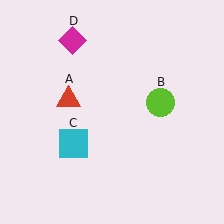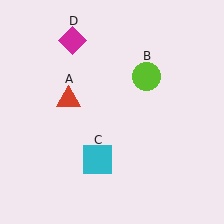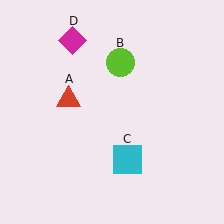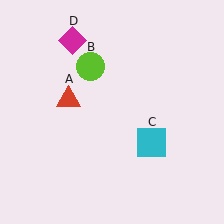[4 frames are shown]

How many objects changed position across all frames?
2 objects changed position: lime circle (object B), cyan square (object C).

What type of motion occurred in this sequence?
The lime circle (object B), cyan square (object C) rotated counterclockwise around the center of the scene.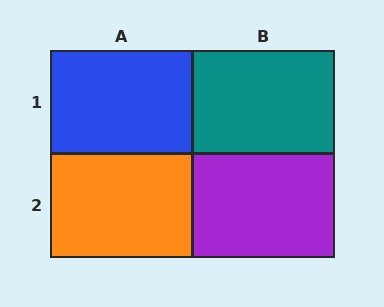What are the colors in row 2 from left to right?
Orange, purple.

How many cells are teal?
1 cell is teal.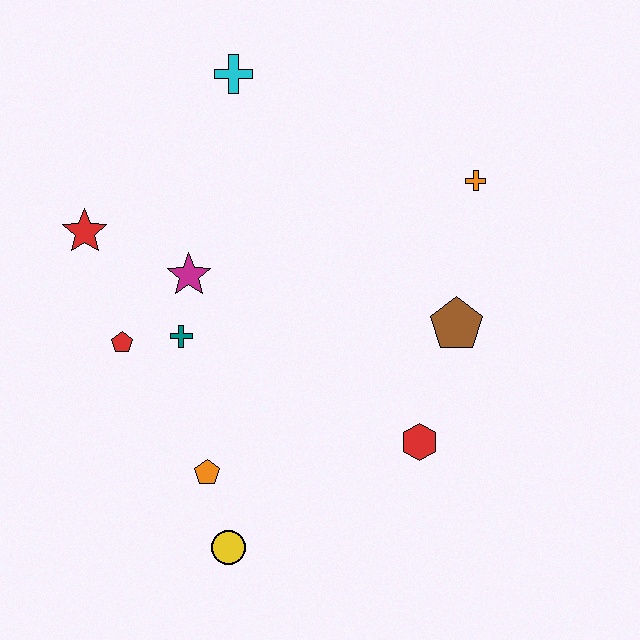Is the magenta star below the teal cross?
No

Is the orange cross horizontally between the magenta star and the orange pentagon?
No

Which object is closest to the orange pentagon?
The yellow circle is closest to the orange pentagon.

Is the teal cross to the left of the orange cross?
Yes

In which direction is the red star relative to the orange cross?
The red star is to the left of the orange cross.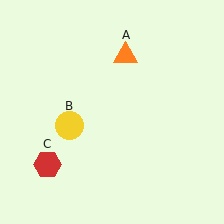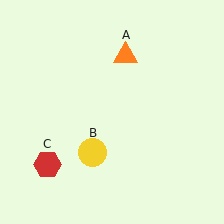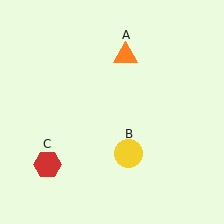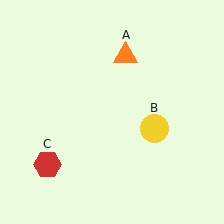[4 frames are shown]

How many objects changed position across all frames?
1 object changed position: yellow circle (object B).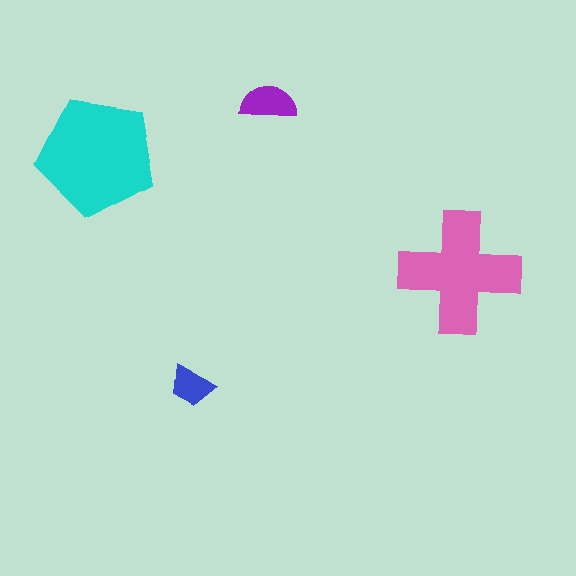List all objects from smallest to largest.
The blue trapezoid, the purple semicircle, the pink cross, the cyan pentagon.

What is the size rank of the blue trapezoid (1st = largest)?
4th.